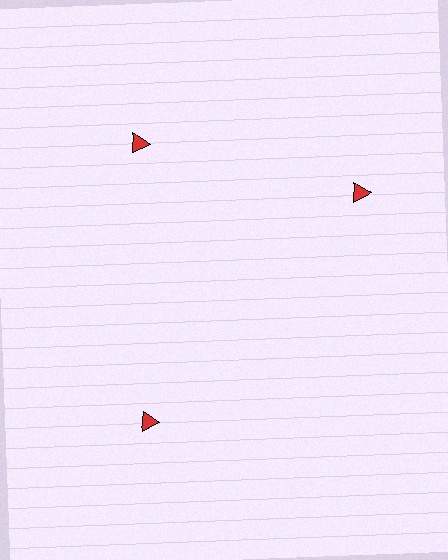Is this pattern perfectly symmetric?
No. The 3 red triangles are arranged in a ring, but one element near the 3 o'clock position is rotated out of alignment along the ring, breaking the 3-fold rotational symmetry.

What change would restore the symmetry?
The symmetry would be restored by rotating it back into even spacing with its neighbors so that all 3 triangles sit at equal angles and equal distance from the center.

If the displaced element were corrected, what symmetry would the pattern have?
It would have 3-fold rotational symmetry — the pattern would map onto itself every 120 degrees.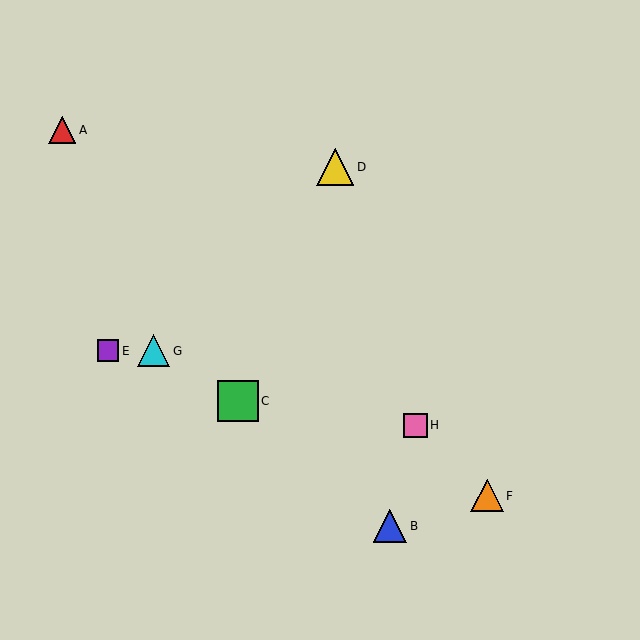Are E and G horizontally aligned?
Yes, both are at y≈351.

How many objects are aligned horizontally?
2 objects (E, G) are aligned horizontally.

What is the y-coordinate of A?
Object A is at y≈130.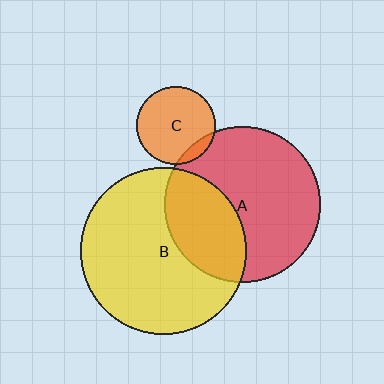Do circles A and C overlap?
Yes.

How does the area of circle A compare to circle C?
Approximately 3.9 times.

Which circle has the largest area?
Circle B (yellow).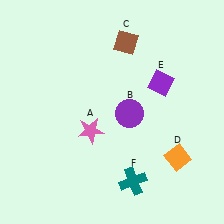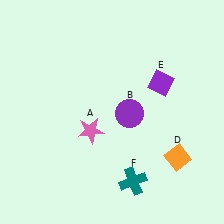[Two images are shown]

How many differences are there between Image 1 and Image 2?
There is 1 difference between the two images.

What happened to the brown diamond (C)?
The brown diamond (C) was removed in Image 2. It was in the top-right area of Image 1.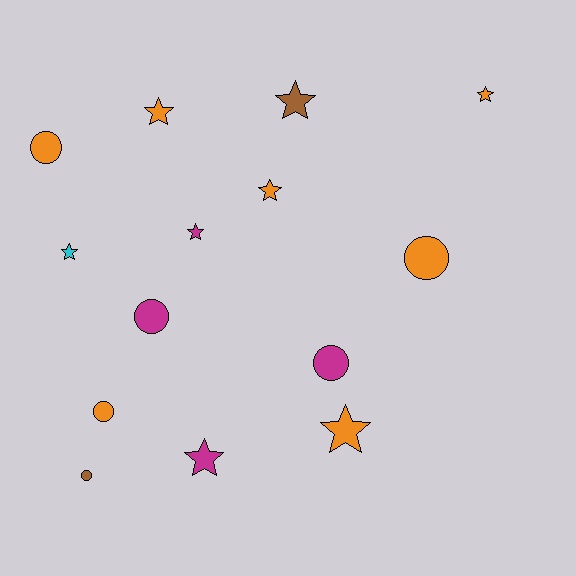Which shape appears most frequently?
Star, with 8 objects.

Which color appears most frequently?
Orange, with 7 objects.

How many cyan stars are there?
There is 1 cyan star.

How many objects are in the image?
There are 14 objects.